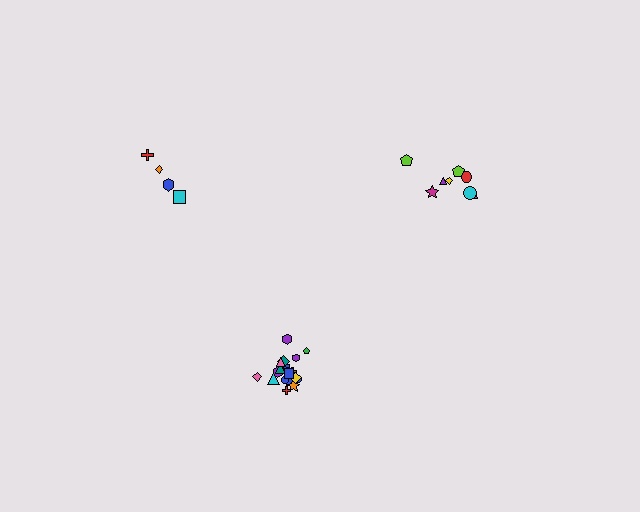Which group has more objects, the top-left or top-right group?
The top-right group.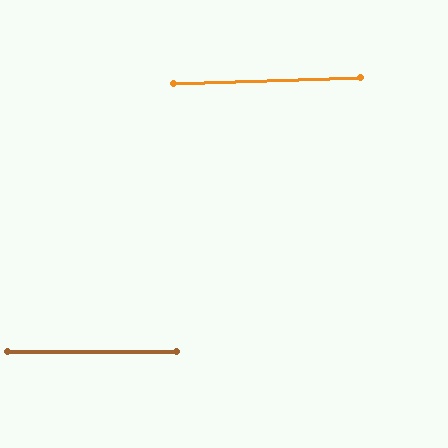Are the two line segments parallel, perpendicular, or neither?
Parallel — their directions differ by only 1.8°.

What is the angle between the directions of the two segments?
Approximately 2 degrees.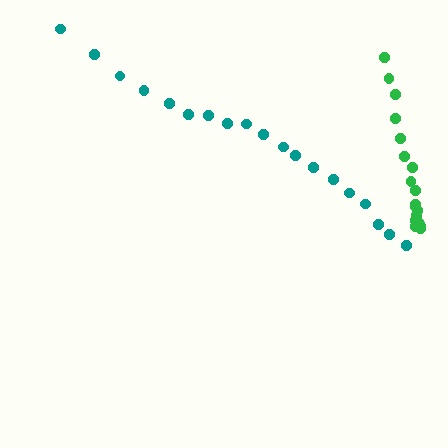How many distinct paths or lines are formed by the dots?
There are 2 distinct paths.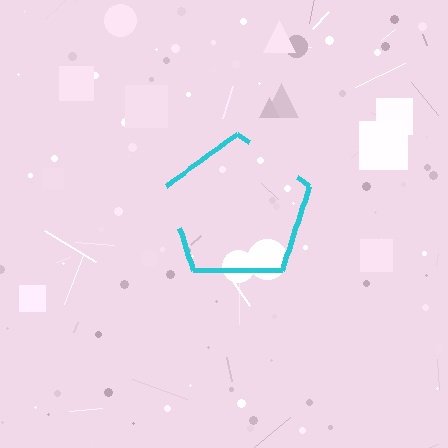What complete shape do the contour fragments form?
The contour fragments form a pentagon.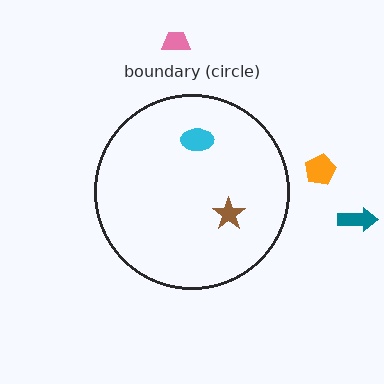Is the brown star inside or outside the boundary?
Inside.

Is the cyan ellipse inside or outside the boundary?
Inside.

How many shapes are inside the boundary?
2 inside, 3 outside.